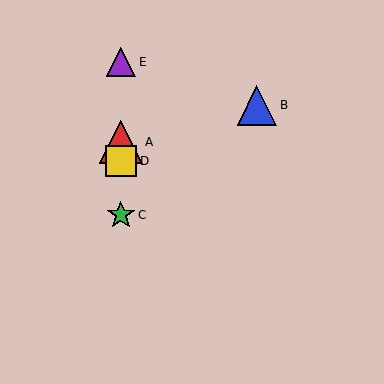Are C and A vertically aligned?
Yes, both are at x≈121.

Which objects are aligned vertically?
Objects A, C, D, E are aligned vertically.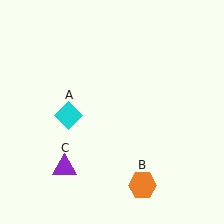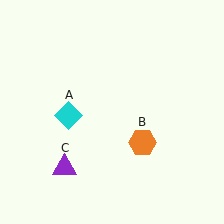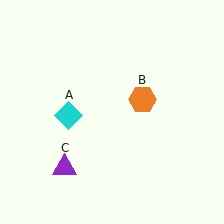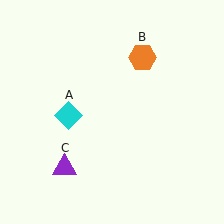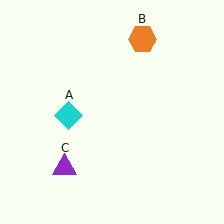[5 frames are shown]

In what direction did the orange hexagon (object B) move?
The orange hexagon (object B) moved up.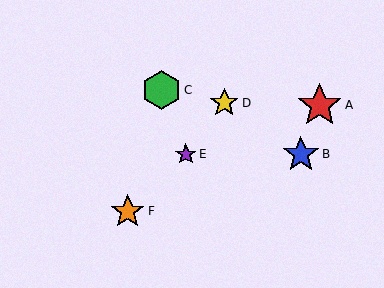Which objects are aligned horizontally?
Objects B, E are aligned horizontally.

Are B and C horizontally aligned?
No, B is at y≈154 and C is at y≈90.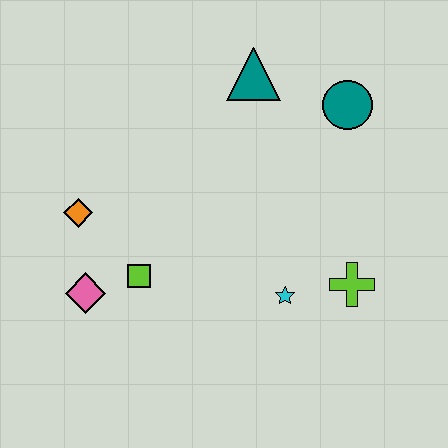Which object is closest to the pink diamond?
The lime square is closest to the pink diamond.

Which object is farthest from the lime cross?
The orange diamond is farthest from the lime cross.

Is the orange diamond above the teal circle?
No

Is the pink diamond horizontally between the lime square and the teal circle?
No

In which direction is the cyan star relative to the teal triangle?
The cyan star is below the teal triangle.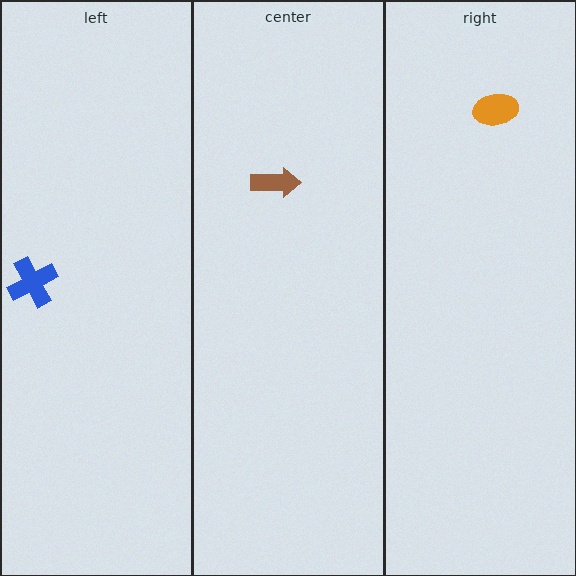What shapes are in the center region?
The brown arrow.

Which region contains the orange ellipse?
The right region.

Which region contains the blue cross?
The left region.